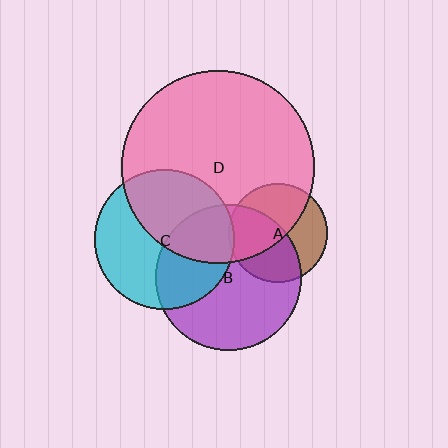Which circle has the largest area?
Circle D (pink).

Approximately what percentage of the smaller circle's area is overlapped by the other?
Approximately 40%.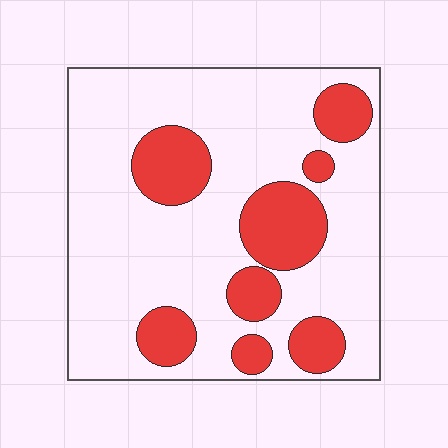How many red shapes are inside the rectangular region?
8.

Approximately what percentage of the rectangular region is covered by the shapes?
Approximately 25%.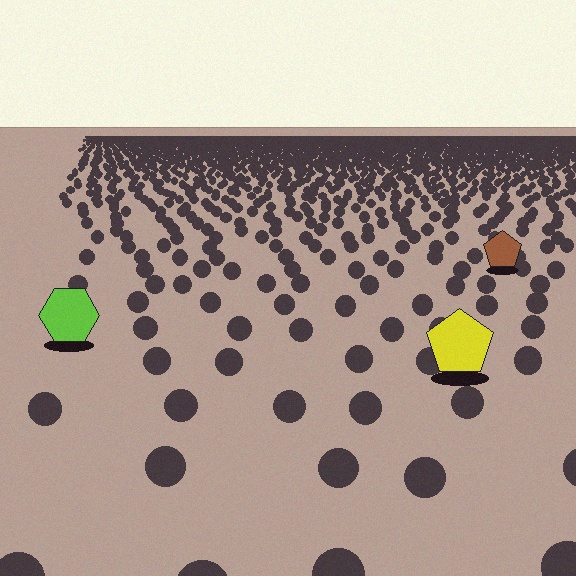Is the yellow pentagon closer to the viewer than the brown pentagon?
Yes. The yellow pentagon is closer — you can tell from the texture gradient: the ground texture is coarser near it.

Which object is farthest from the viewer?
The brown pentagon is farthest from the viewer. It appears smaller and the ground texture around it is denser.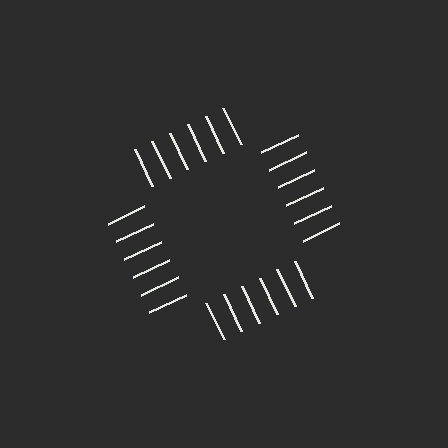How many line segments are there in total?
24 — 6 along each of the 4 edges.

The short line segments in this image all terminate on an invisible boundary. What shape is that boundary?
An illusory square — the line segments terminate on its edges but no continuous stroke is drawn.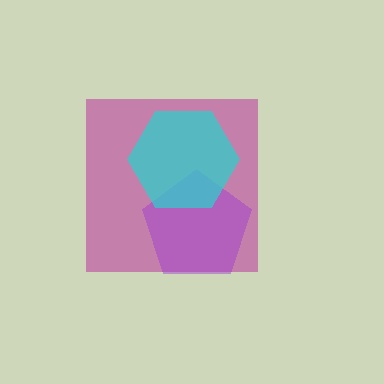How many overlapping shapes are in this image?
There are 3 overlapping shapes in the image.